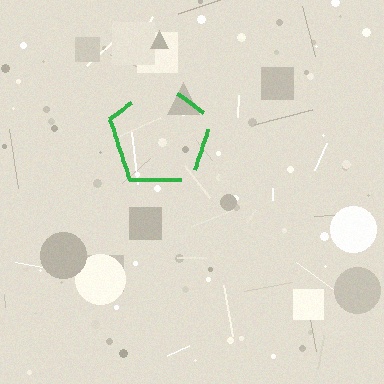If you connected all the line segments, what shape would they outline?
They would outline a pentagon.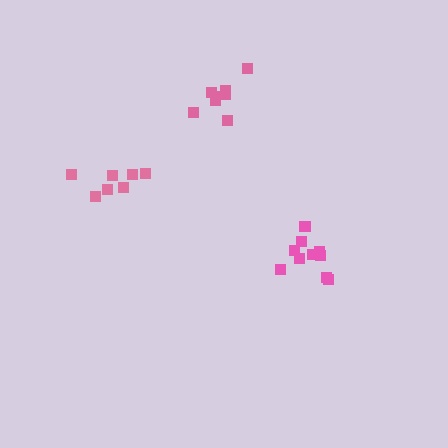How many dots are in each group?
Group 1: 8 dots, Group 2: 10 dots, Group 3: 7 dots (25 total).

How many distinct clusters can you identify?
There are 3 distinct clusters.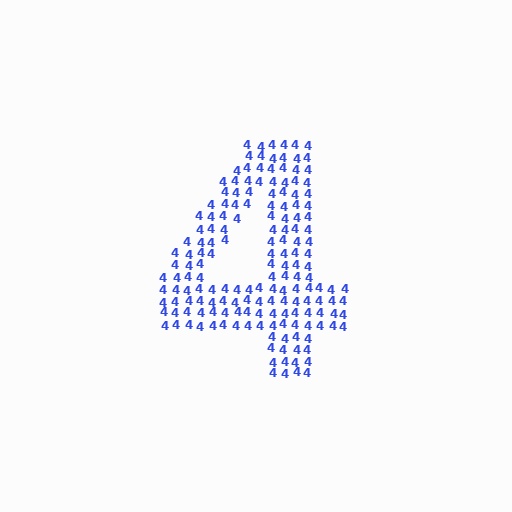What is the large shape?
The large shape is the digit 4.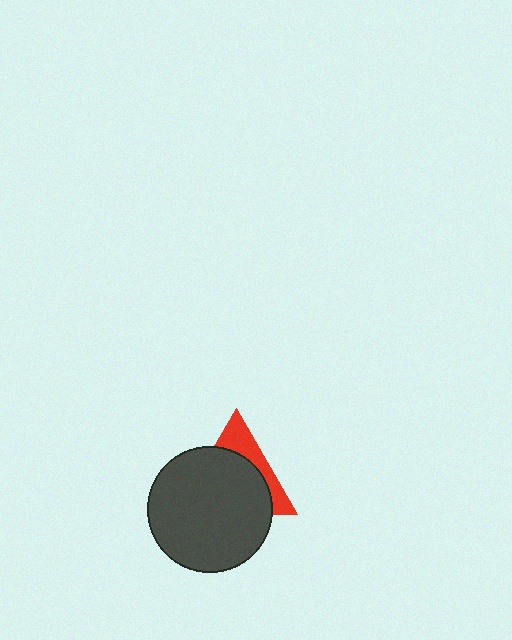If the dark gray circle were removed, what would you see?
You would see the complete red triangle.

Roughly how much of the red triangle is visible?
A small part of it is visible (roughly 31%).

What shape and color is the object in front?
The object in front is a dark gray circle.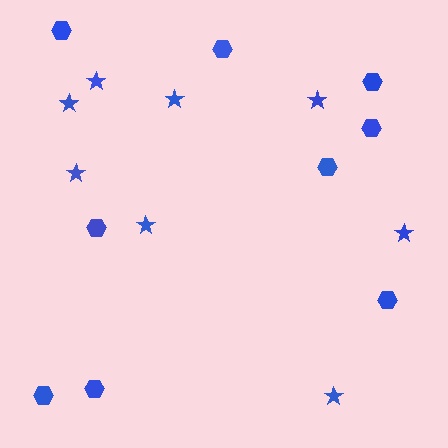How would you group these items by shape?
There are 2 groups: one group of hexagons (9) and one group of stars (8).